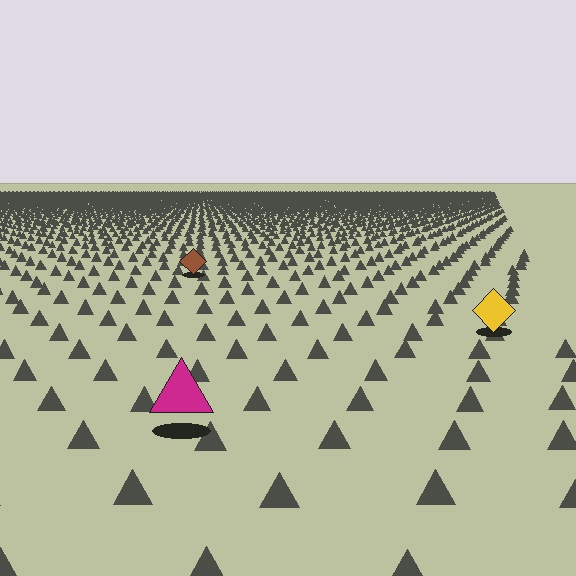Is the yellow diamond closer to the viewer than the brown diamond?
Yes. The yellow diamond is closer — you can tell from the texture gradient: the ground texture is coarser near it.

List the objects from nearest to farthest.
From nearest to farthest: the magenta triangle, the yellow diamond, the brown diamond.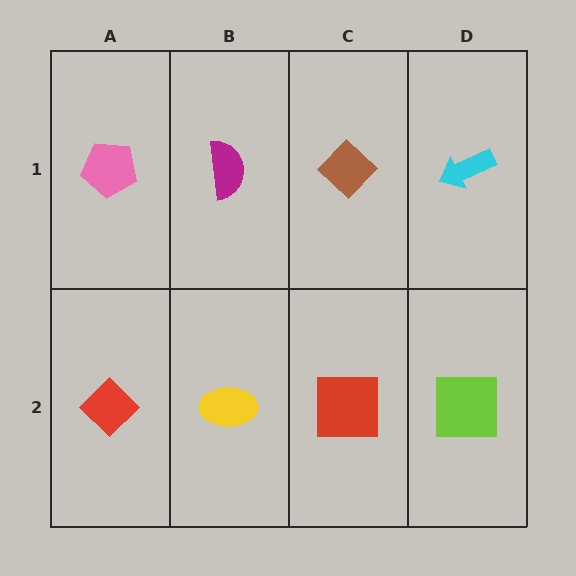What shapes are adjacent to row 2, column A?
A pink pentagon (row 1, column A), a yellow ellipse (row 2, column B).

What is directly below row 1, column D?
A lime square.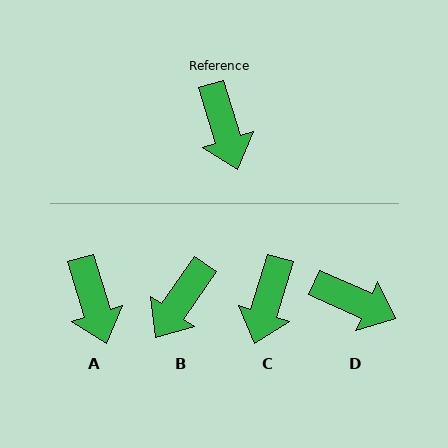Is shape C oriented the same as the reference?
No, it is off by about 34 degrees.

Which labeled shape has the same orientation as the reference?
A.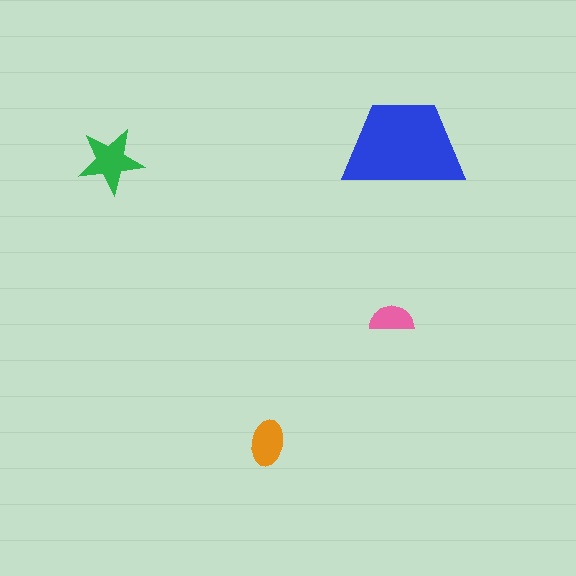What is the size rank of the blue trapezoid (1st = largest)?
1st.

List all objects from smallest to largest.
The pink semicircle, the orange ellipse, the green star, the blue trapezoid.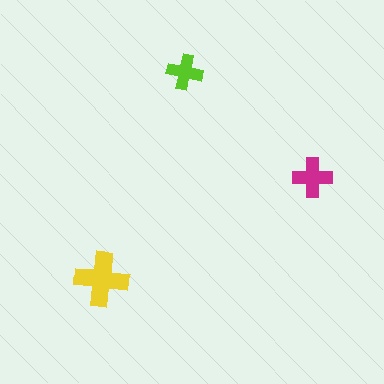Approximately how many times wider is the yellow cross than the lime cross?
About 1.5 times wider.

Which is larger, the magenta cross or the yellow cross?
The yellow one.